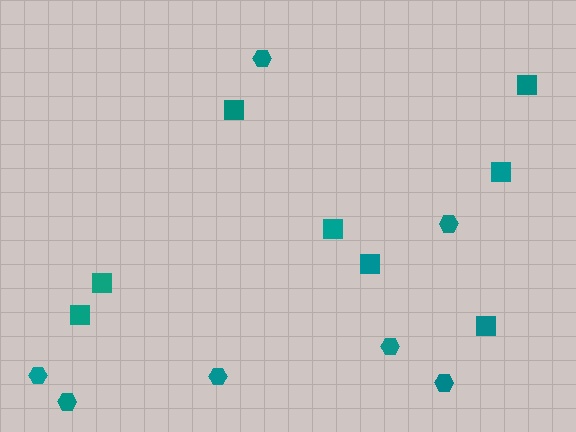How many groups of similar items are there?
There are 2 groups: one group of hexagons (7) and one group of squares (8).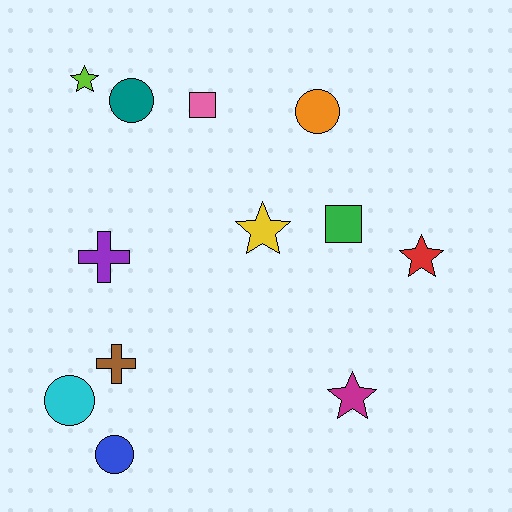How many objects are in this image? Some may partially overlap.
There are 12 objects.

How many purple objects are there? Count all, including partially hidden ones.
There is 1 purple object.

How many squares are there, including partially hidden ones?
There are 2 squares.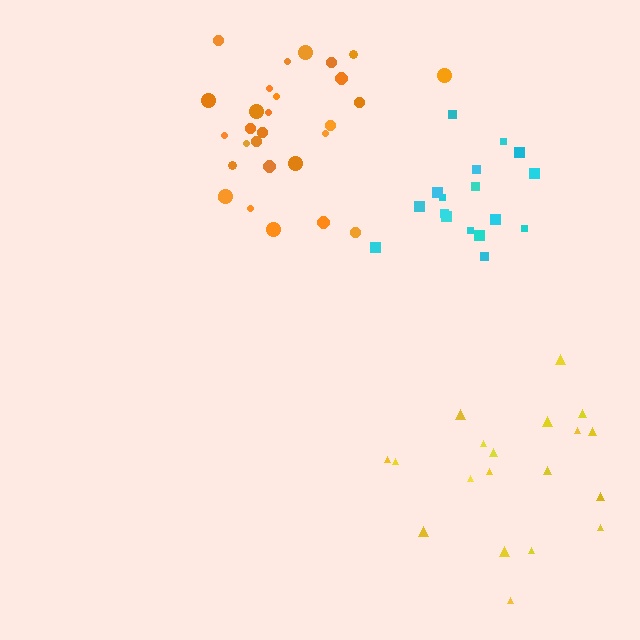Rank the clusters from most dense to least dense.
cyan, orange, yellow.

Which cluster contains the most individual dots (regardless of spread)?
Orange (29).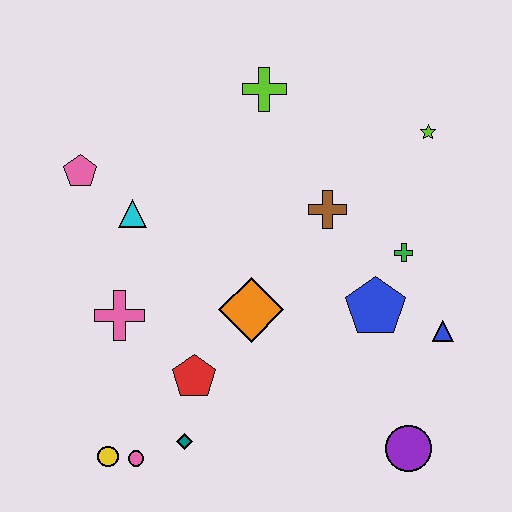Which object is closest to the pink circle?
The yellow circle is closest to the pink circle.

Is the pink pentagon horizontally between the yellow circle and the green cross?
No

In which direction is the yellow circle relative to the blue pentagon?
The yellow circle is to the left of the blue pentagon.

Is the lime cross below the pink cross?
No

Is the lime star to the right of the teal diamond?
Yes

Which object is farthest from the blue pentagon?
The pink pentagon is farthest from the blue pentagon.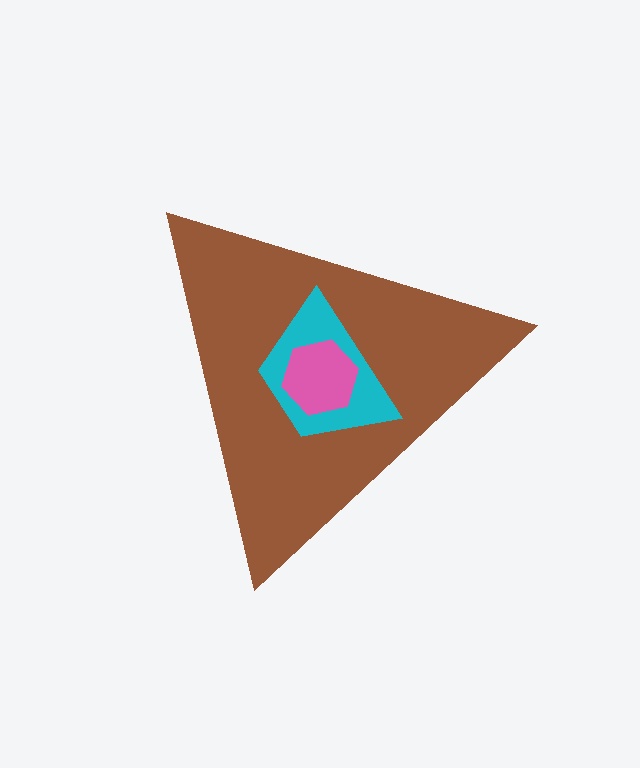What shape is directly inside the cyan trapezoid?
The pink hexagon.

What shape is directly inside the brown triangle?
The cyan trapezoid.